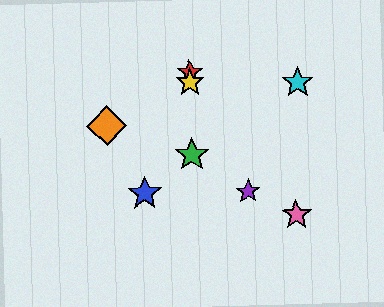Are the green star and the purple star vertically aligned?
No, the green star is at x≈192 and the purple star is at x≈248.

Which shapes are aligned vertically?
The red star, the green star, the yellow star are aligned vertically.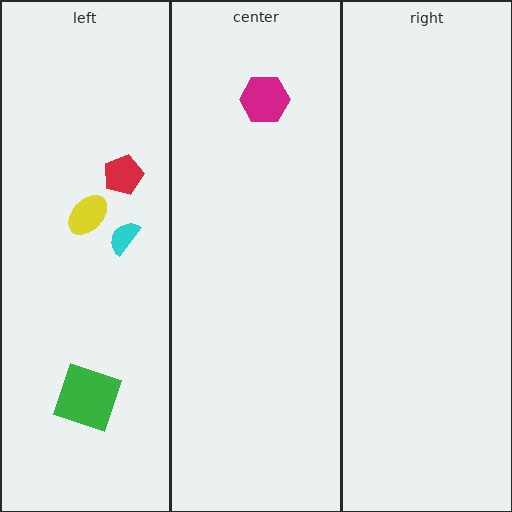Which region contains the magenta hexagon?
The center region.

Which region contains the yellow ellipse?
The left region.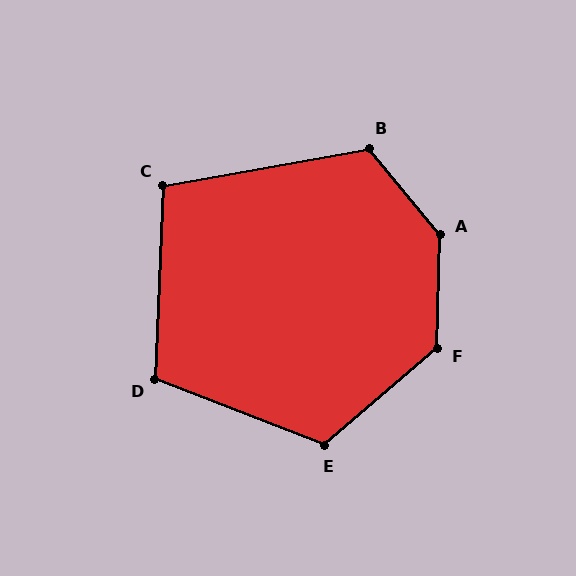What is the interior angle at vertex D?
Approximately 109 degrees (obtuse).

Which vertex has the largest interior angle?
A, at approximately 139 degrees.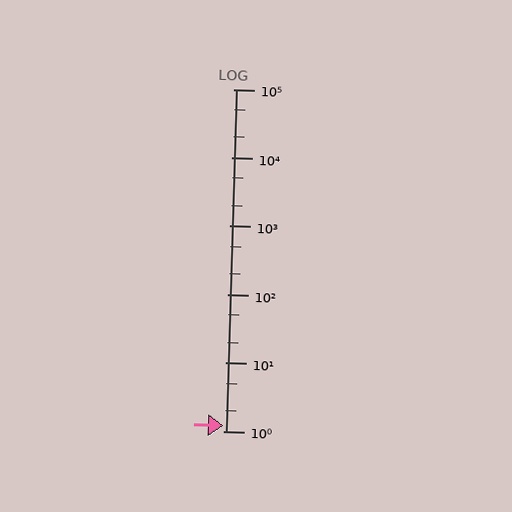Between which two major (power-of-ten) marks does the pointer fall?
The pointer is between 1 and 10.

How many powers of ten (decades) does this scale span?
The scale spans 5 decades, from 1 to 100000.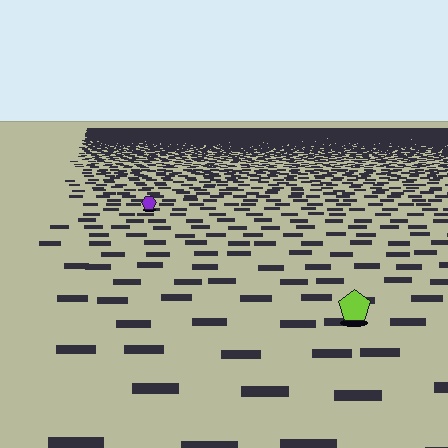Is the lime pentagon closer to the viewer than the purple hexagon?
Yes. The lime pentagon is closer — you can tell from the texture gradient: the ground texture is coarser near it.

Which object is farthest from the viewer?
The purple hexagon is farthest from the viewer. It appears smaller and the ground texture around it is denser.